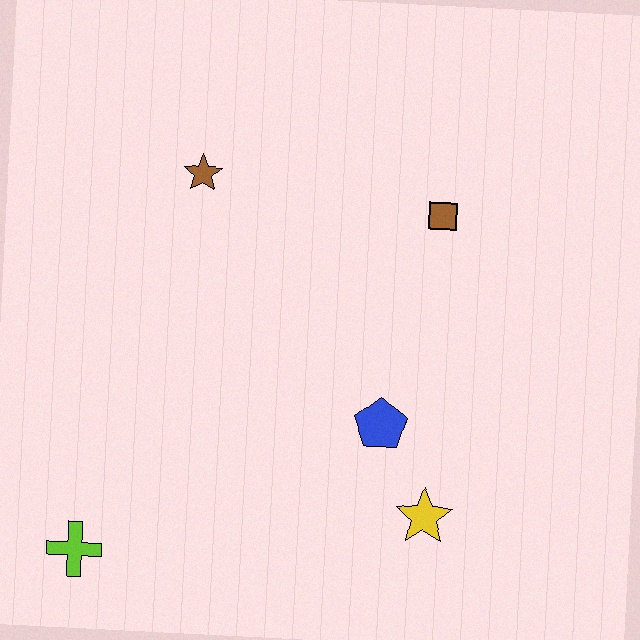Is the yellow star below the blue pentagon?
Yes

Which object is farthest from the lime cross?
The brown square is farthest from the lime cross.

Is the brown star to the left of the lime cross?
No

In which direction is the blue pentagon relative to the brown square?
The blue pentagon is below the brown square.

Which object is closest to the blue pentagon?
The yellow star is closest to the blue pentagon.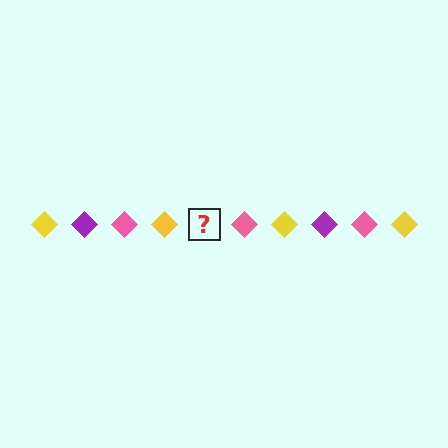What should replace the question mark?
The question mark should be replaced with a purple diamond.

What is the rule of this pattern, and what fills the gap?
The rule is that the pattern cycles through yellow, purple, pink diamonds. The gap should be filled with a purple diamond.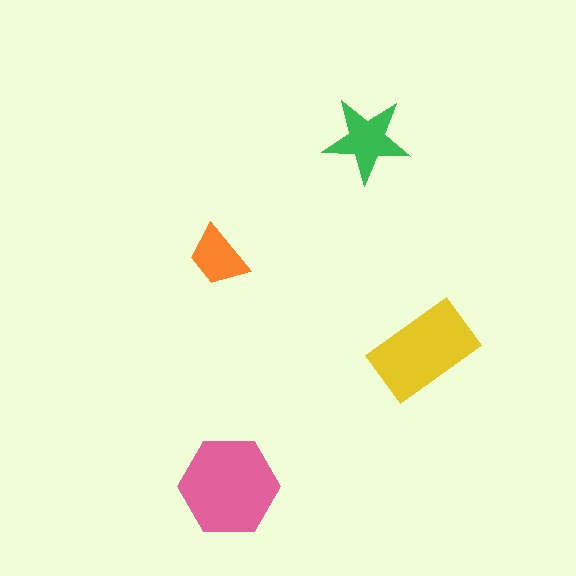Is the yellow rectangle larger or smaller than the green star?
Larger.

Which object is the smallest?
The orange trapezoid.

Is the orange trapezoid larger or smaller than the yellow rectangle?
Smaller.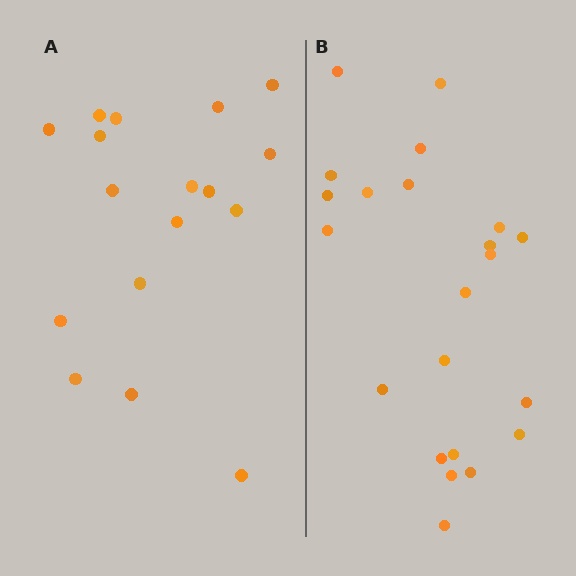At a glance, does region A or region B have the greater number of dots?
Region B (the right region) has more dots.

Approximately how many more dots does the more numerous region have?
Region B has about 5 more dots than region A.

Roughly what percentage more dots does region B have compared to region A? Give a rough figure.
About 30% more.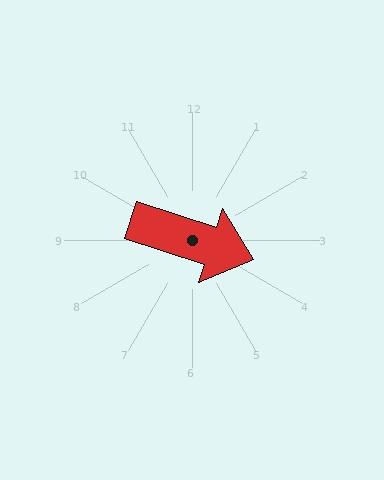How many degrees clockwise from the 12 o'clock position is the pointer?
Approximately 108 degrees.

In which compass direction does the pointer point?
East.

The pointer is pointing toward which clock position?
Roughly 4 o'clock.